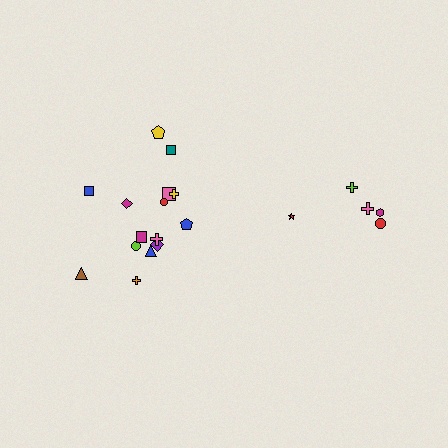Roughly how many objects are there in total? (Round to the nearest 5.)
Roughly 20 objects in total.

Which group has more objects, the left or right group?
The left group.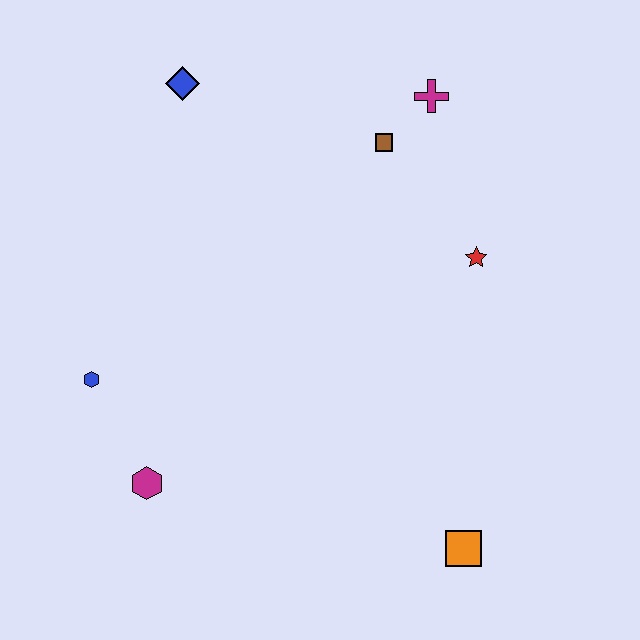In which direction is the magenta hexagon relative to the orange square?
The magenta hexagon is to the left of the orange square.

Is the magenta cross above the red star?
Yes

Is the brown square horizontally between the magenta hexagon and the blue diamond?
No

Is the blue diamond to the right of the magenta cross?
No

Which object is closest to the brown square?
The magenta cross is closest to the brown square.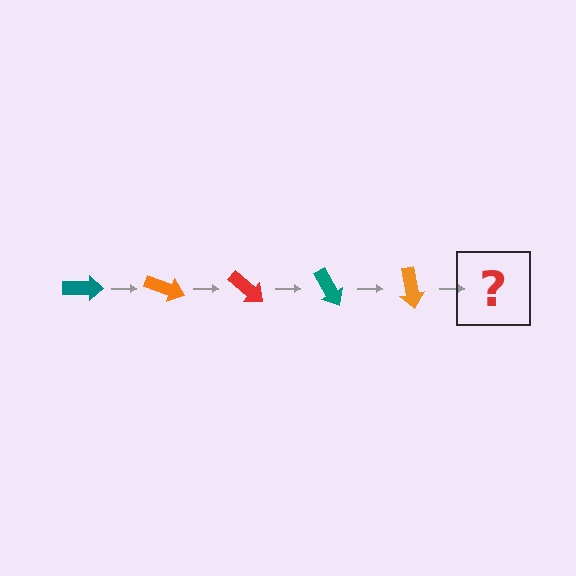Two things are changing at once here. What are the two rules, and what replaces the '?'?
The two rules are that it rotates 20 degrees each step and the color cycles through teal, orange, and red. The '?' should be a red arrow, rotated 100 degrees from the start.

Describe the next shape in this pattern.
It should be a red arrow, rotated 100 degrees from the start.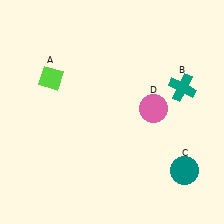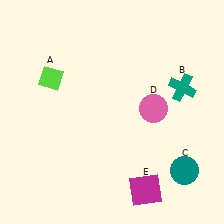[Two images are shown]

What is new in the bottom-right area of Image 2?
A magenta square (E) was added in the bottom-right area of Image 2.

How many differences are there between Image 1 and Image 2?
There is 1 difference between the two images.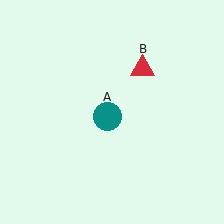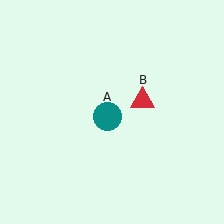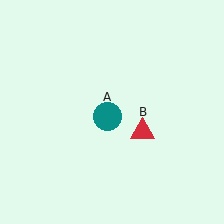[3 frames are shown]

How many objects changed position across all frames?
1 object changed position: red triangle (object B).